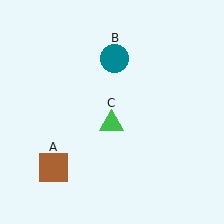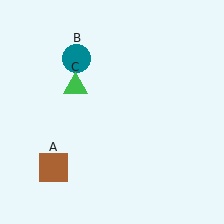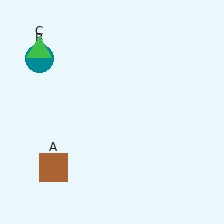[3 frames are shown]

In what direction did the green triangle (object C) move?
The green triangle (object C) moved up and to the left.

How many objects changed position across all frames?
2 objects changed position: teal circle (object B), green triangle (object C).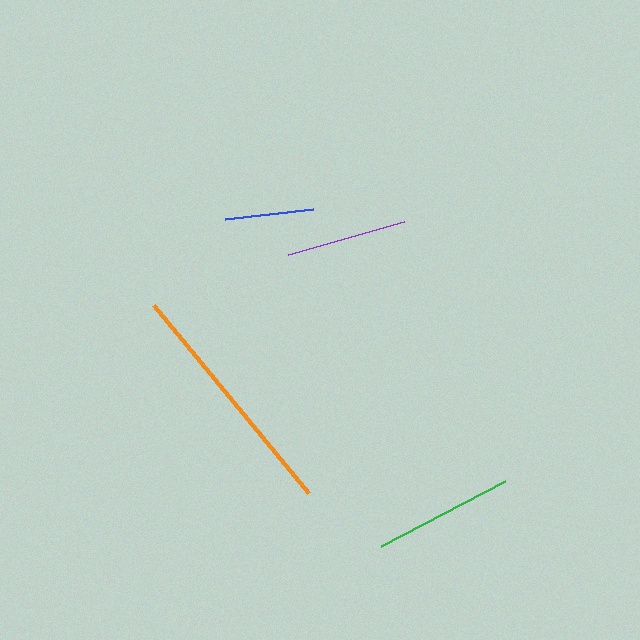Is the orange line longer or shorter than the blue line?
The orange line is longer than the blue line.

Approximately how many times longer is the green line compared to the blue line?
The green line is approximately 1.6 times the length of the blue line.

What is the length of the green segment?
The green segment is approximately 140 pixels long.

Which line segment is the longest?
The orange line is the longest at approximately 243 pixels.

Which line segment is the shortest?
The blue line is the shortest at approximately 88 pixels.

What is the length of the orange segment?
The orange segment is approximately 243 pixels long.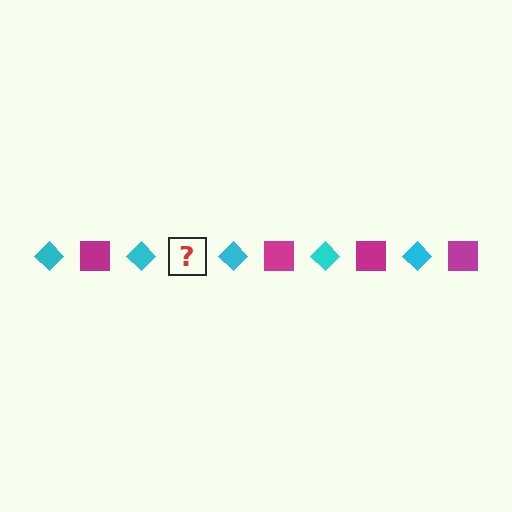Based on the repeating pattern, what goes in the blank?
The blank should be a magenta square.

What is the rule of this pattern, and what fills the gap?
The rule is that the pattern alternates between cyan diamond and magenta square. The gap should be filled with a magenta square.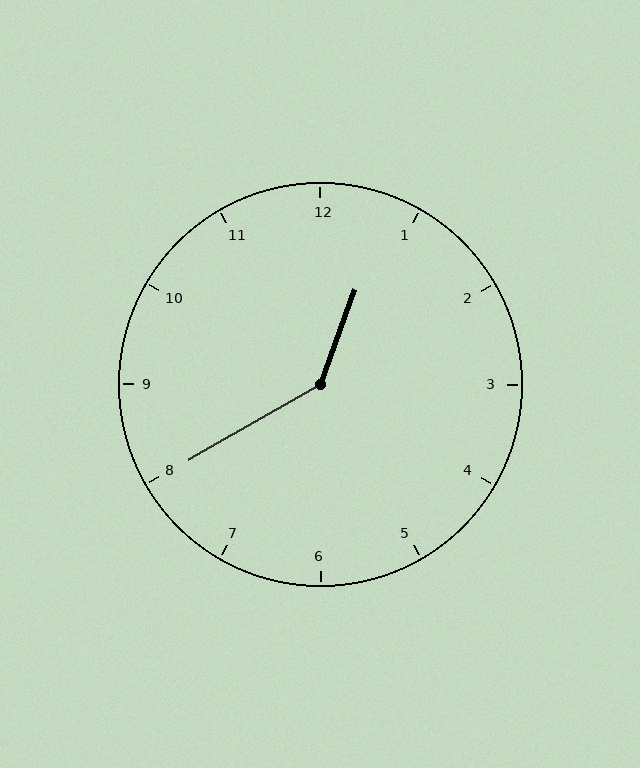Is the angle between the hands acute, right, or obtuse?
It is obtuse.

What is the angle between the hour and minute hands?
Approximately 140 degrees.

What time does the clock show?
12:40.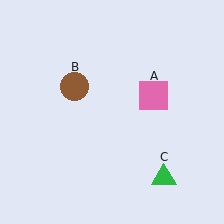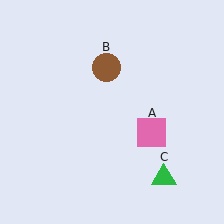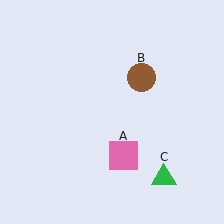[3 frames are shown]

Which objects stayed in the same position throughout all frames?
Green triangle (object C) remained stationary.